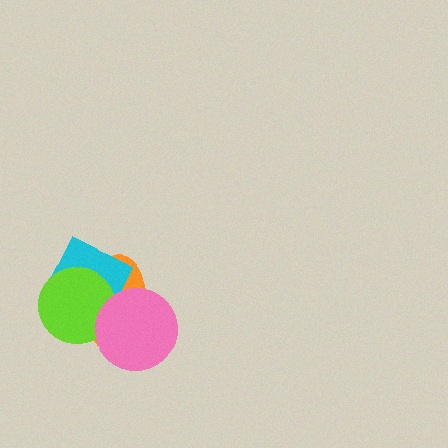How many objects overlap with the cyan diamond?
3 objects overlap with the cyan diamond.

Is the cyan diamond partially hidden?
Yes, it is partially covered by another shape.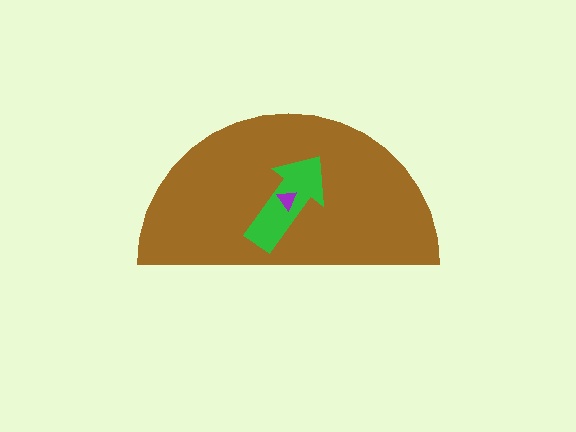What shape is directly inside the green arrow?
The purple triangle.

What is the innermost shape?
The purple triangle.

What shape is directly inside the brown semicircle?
The green arrow.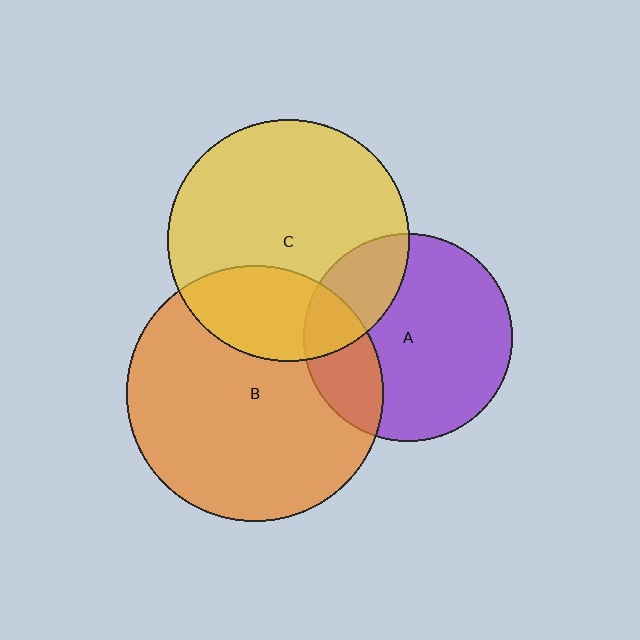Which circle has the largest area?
Circle B (orange).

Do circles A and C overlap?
Yes.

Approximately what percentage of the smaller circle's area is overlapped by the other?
Approximately 25%.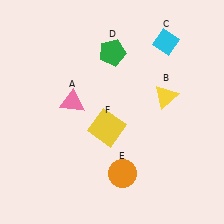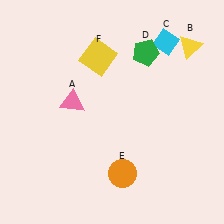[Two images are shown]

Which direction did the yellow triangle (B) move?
The yellow triangle (B) moved up.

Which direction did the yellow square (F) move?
The yellow square (F) moved up.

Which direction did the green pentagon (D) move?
The green pentagon (D) moved right.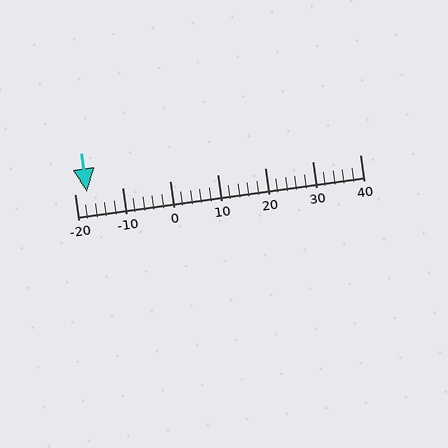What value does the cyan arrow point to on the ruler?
The cyan arrow points to approximately -17.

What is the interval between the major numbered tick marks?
The major tick marks are spaced 10 units apart.